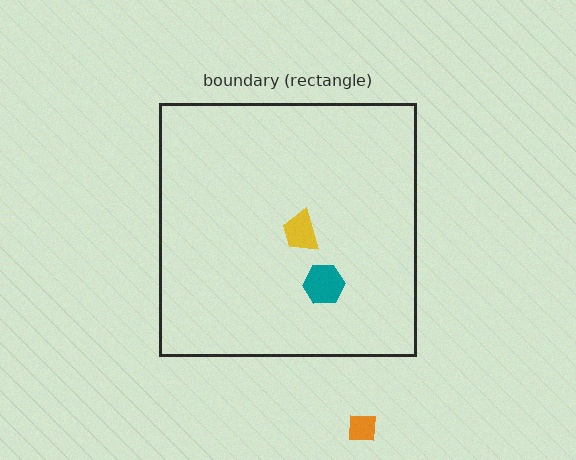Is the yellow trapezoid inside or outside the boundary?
Inside.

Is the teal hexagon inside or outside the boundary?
Inside.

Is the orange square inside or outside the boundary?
Outside.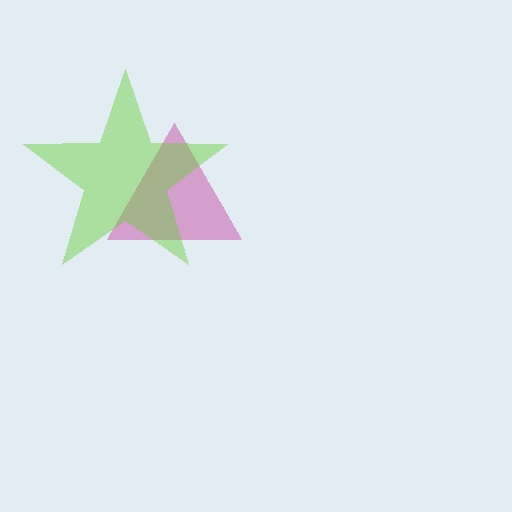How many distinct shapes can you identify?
There are 2 distinct shapes: a magenta triangle, a lime star.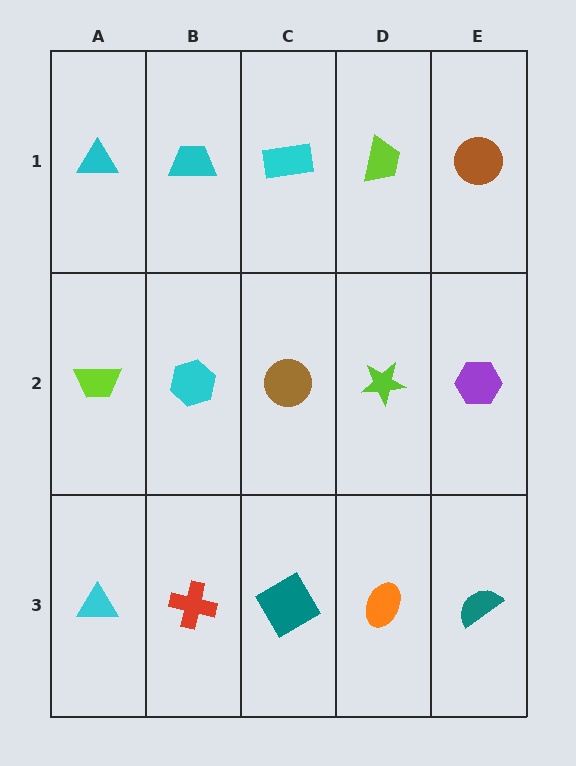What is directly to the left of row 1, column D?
A cyan rectangle.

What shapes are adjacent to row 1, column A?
A lime trapezoid (row 2, column A), a cyan trapezoid (row 1, column B).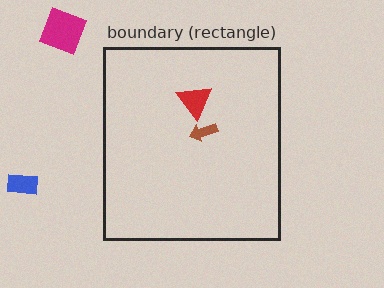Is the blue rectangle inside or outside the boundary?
Outside.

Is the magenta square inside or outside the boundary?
Outside.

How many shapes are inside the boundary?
2 inside, 2 outside.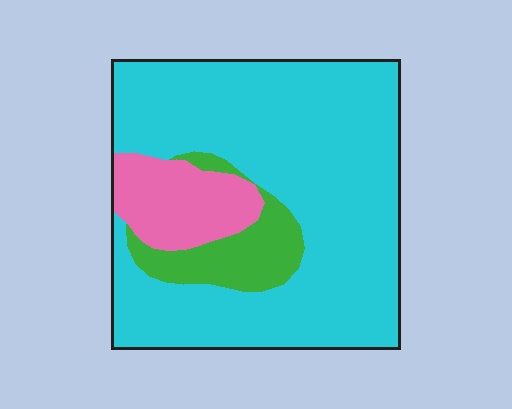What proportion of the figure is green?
Green covers 11% of the figure.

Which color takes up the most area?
Cyan, at roughly 75%.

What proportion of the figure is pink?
Pink takes up about one eighth (1/8) of the figure.